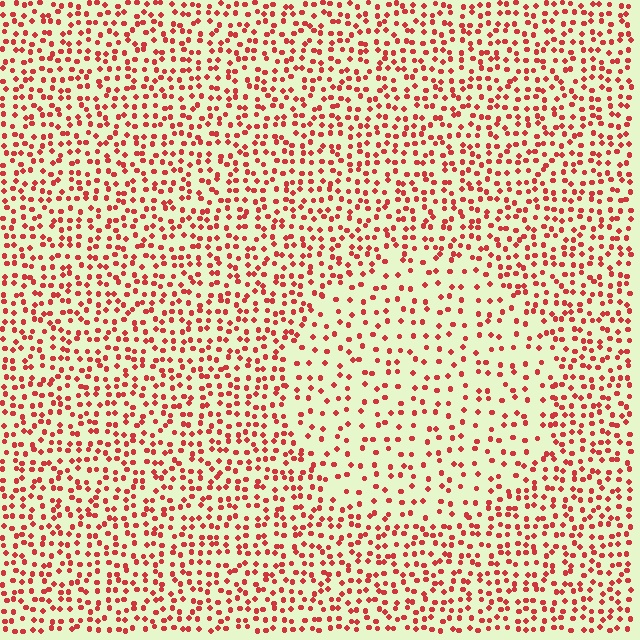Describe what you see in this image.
The image contains small red elements arranged at two different densities. A circle-shaped region is visible where the elements are less densely packed than the surrounding area.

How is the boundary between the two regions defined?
The boundary is defined by a change in element density (approximately 1.9x ratio). All elements are the same color, size, and shape.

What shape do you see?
I see a circle.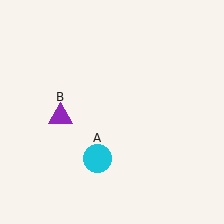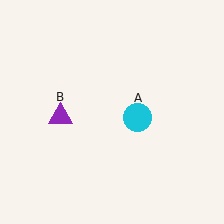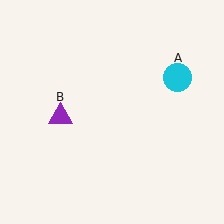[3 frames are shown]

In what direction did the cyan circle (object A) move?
The cyan circle (object A) moved up and to the right.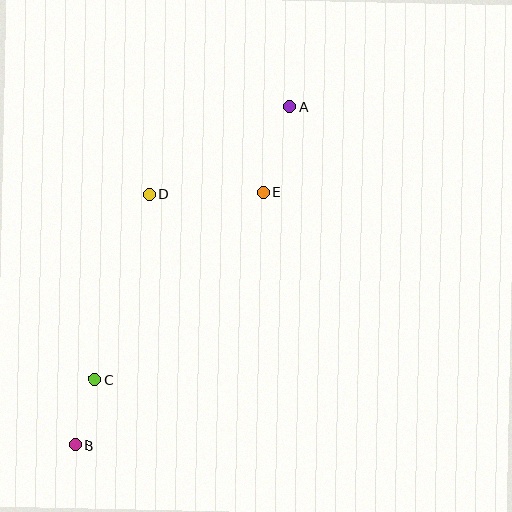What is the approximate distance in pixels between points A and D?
The distance between A and D is approximately 166 pixels.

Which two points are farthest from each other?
Points A and B are farthest from each other.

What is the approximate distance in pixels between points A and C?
The distance between A and C is approximately 335 pixels.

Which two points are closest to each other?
Points B and C are closest to each other.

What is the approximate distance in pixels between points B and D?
The distance between B and D is approximately 262 pixels.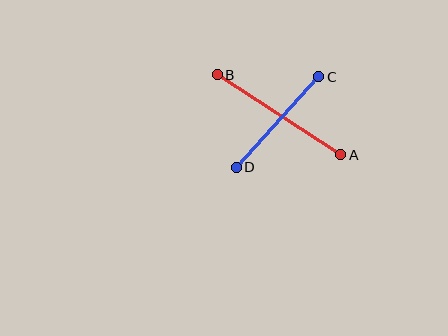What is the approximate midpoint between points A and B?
The midpoint is at approximately (279, 115) pixels.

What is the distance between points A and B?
The distance is approximately 147 pixels.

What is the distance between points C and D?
The distance is approximately 123 pixels.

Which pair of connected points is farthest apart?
Points A and B are farthest apart.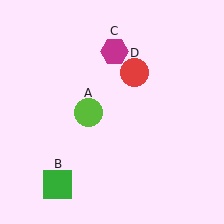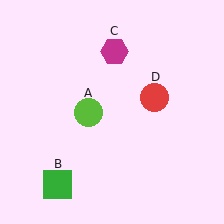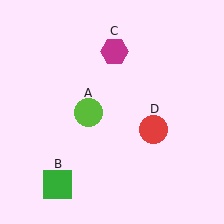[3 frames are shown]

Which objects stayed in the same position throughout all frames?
Lime circle (object A) and green square (object B) and magenta hexagon (object C) remained stationary.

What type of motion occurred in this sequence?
The red circle (object D) rotated clockwise around the center of the scene.